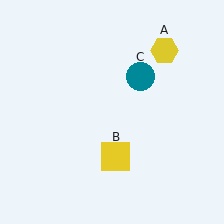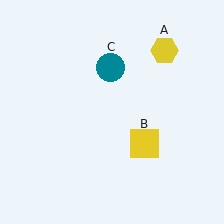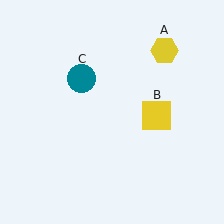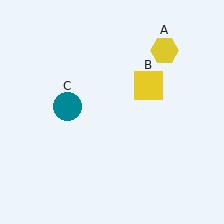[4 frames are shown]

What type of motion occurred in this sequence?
The yellow square (object B), teal circle (object C) rotated counterclockwise around the center of the scene.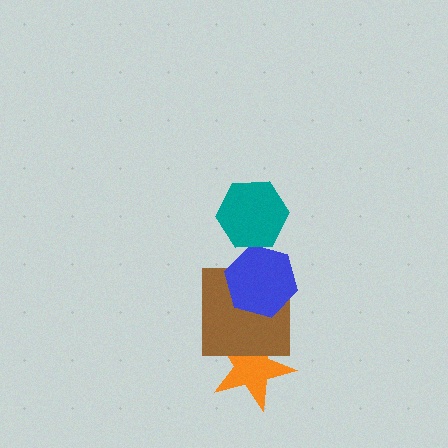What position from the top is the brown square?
The brown square is 3rd from the top.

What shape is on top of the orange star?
The brown square is on top of the orange star.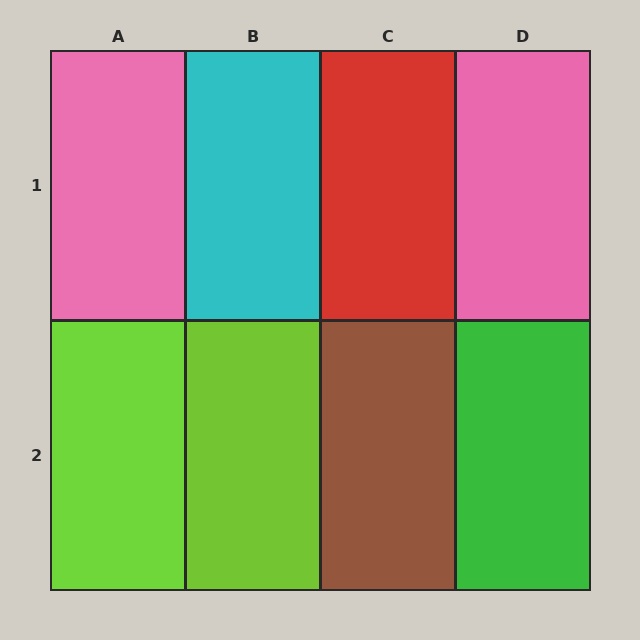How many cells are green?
1 cell is green.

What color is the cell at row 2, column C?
Brown.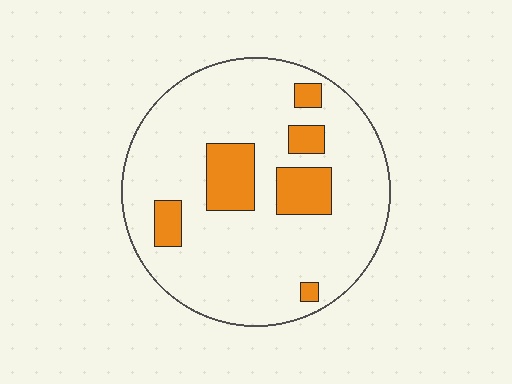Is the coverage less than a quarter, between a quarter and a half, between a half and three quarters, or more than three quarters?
Less than a quarter.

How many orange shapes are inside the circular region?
6.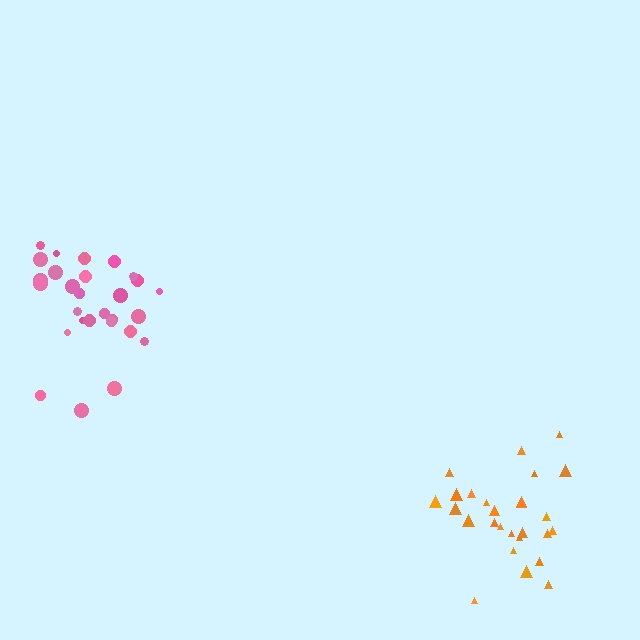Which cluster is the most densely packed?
Pink.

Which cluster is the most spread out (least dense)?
Orange.